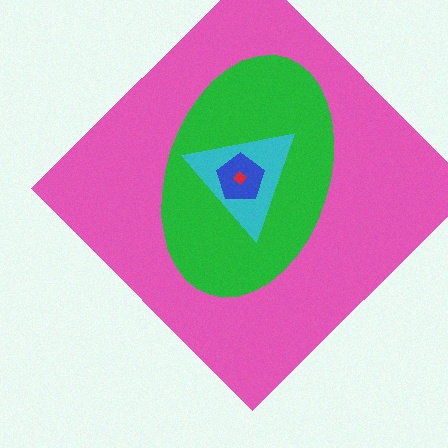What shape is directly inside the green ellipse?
The cyan triangle.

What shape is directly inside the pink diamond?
The green ellipse.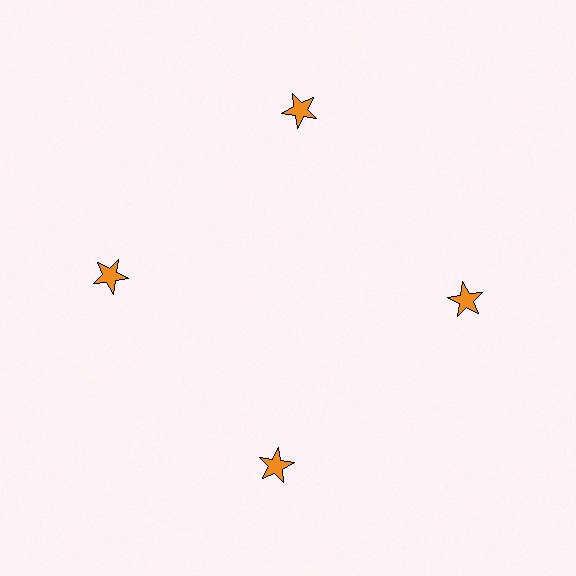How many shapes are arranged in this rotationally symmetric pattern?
There are 4 shapes, arranged in 4 groups of 1.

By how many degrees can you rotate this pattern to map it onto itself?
The pattern maps onto itself every 90 degrees of rotation.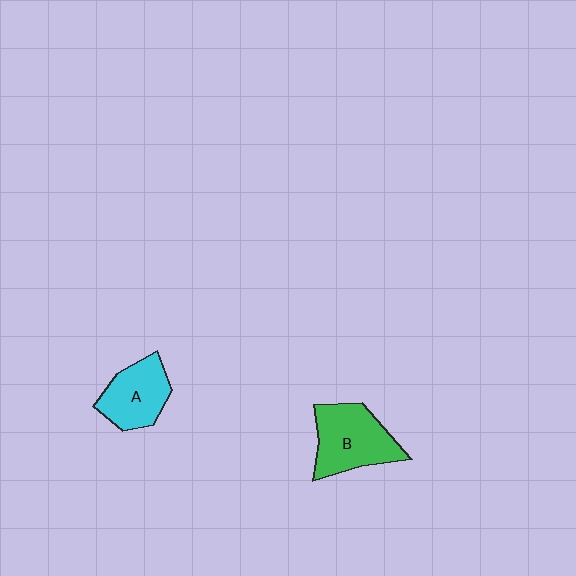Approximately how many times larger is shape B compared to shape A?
Approximately 1.3 times.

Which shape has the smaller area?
Shape A (cyan).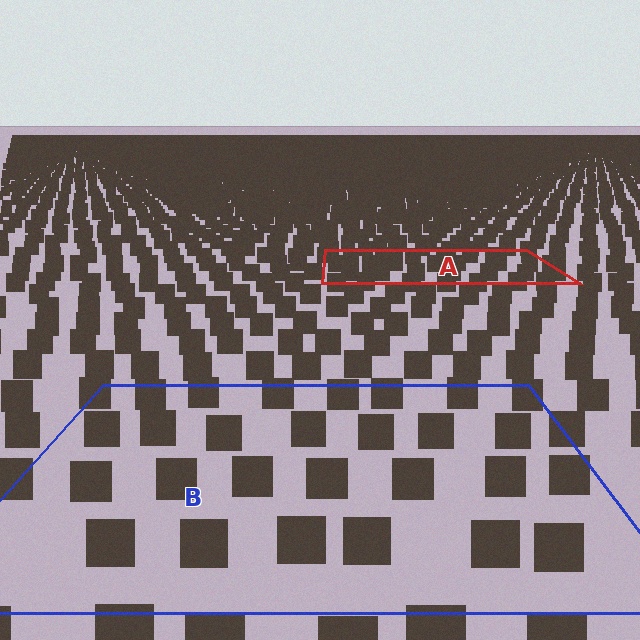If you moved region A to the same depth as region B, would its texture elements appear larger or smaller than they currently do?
They would appear larger. At a closer depth, the same texture elements are projected at a bigger on-screen size.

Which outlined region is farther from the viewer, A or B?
Region A is farther from the viewer — the texture elements inside it appear smaller and more densely packed.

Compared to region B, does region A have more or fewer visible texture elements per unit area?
Region A has more texture elements per unit area — they are packed more densely because it is farther away.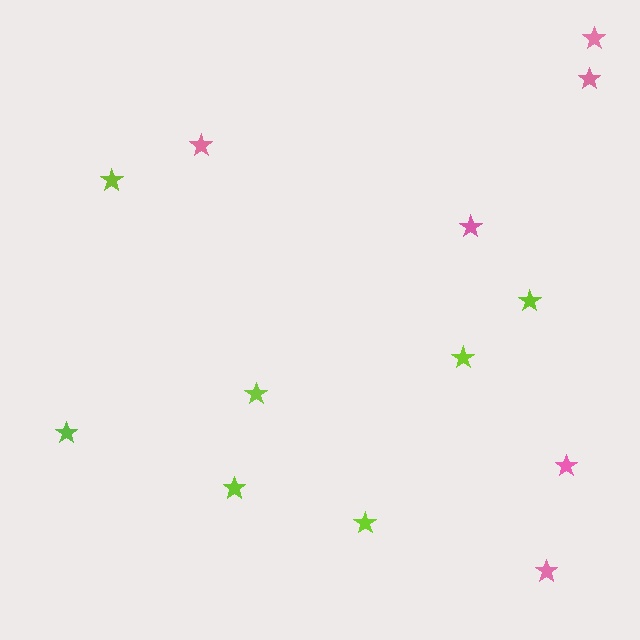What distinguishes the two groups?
There are 2 groups: one group of lime stars (7) and one group of pink stars (6).